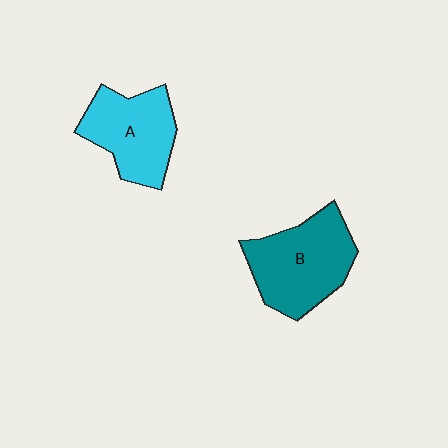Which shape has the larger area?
Shape B (teal).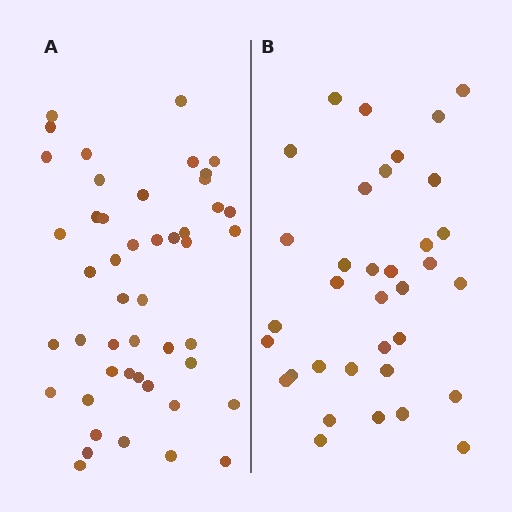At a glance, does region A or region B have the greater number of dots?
Region A (the left region) has more dots.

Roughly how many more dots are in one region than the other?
Region A has roughly 12 or so more dots than region B.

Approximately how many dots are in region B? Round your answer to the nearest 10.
About 40 dots. (The exact count is 35, which rounds to 40.)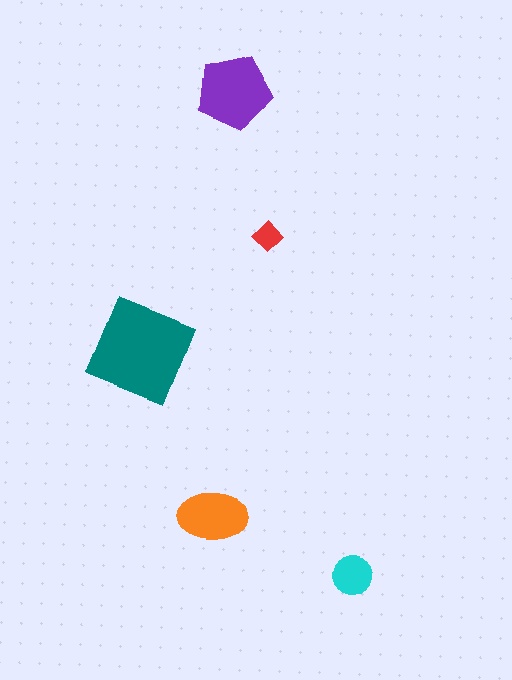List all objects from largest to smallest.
The teal square, the purple pentagon, the orange ellipse, the cyan circle, the red diamond.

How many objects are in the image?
There are 5 objects in the image.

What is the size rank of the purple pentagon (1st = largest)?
2nd.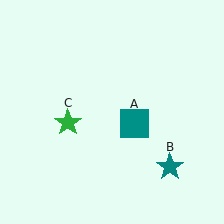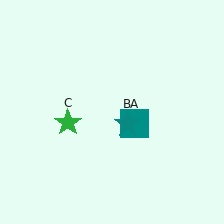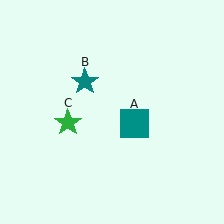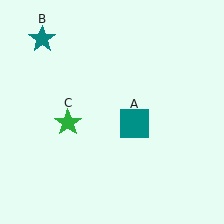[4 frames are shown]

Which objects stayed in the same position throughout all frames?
Teal square (object A) and green star (object C) remained stationary.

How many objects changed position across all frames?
1 object changed position: teal star (object B).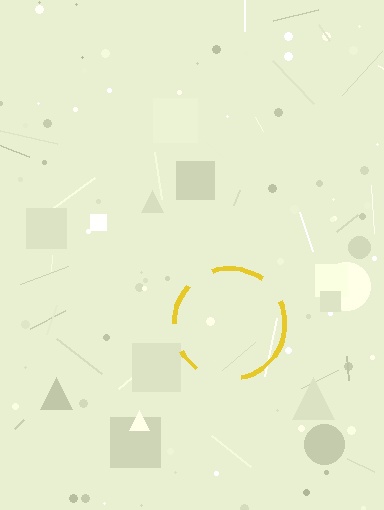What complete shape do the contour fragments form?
The contour fragments form a circle.